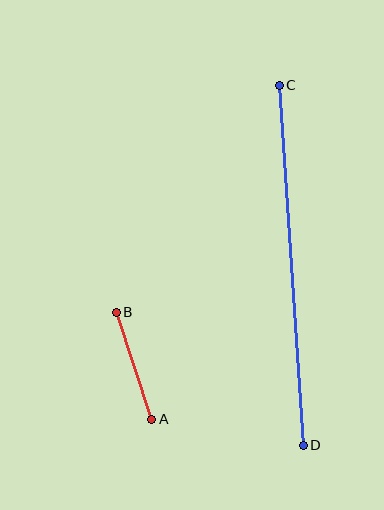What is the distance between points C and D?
The distance is approximately 361 pixels.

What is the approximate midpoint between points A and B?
The midpoint is at approximately (134, 366) pixels.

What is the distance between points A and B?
The distance is approximately 113 pixels.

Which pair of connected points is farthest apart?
Points C and D are farthest apart.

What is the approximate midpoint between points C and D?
The midpoint is at approximately (291, 265) pixels.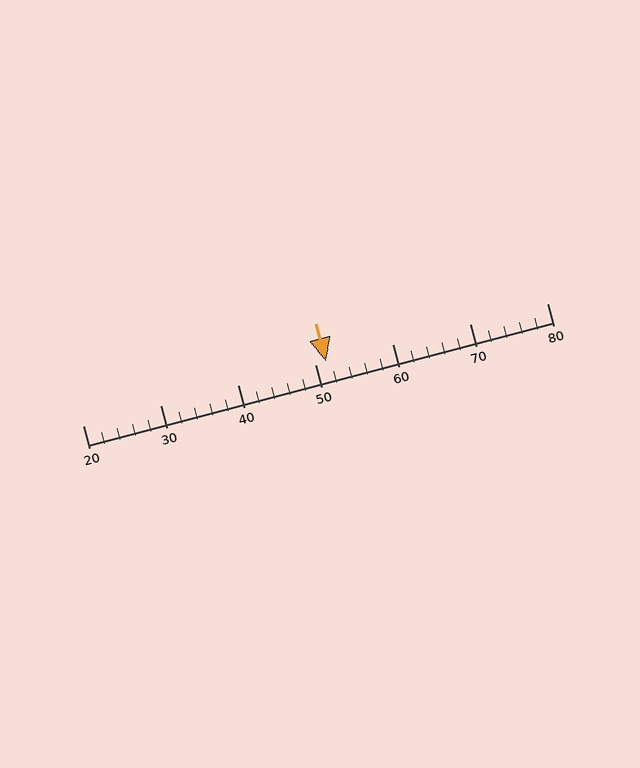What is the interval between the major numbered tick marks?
The major tick marks are spaced 10 units apart.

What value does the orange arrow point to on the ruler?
The orange arrow points to approximately 51.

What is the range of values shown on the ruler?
The ruler shows values from 20 to 80.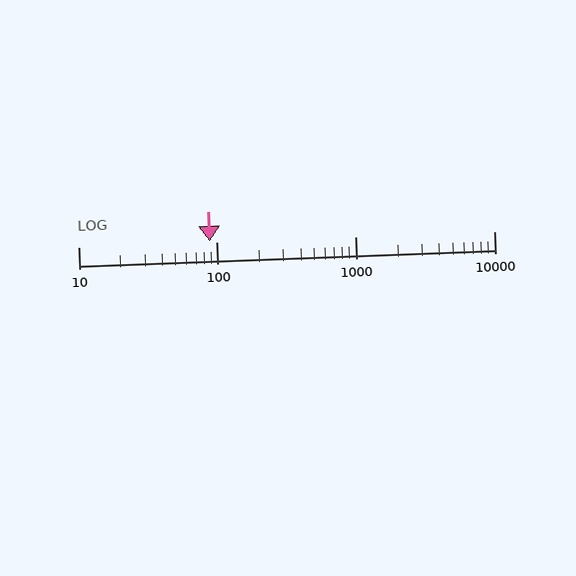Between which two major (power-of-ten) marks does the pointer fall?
The pointer is between 10 and 100.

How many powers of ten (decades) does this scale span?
The scale spans 3 decades, from 10 to 10000.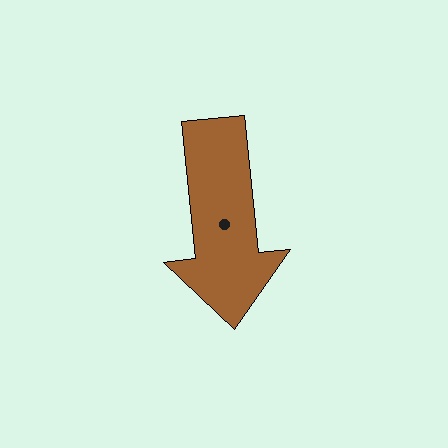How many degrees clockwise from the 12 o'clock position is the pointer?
Approximately 174 degrees.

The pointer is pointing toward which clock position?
Roughly 6 o'clock.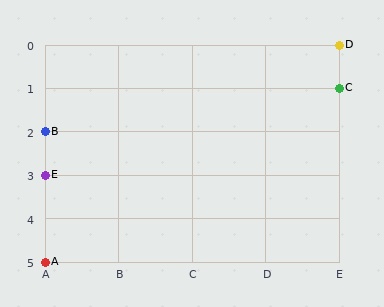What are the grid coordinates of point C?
Point C is at grid coordinates (E, 1).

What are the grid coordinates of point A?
Point A is at grid coordinates (A, 5).